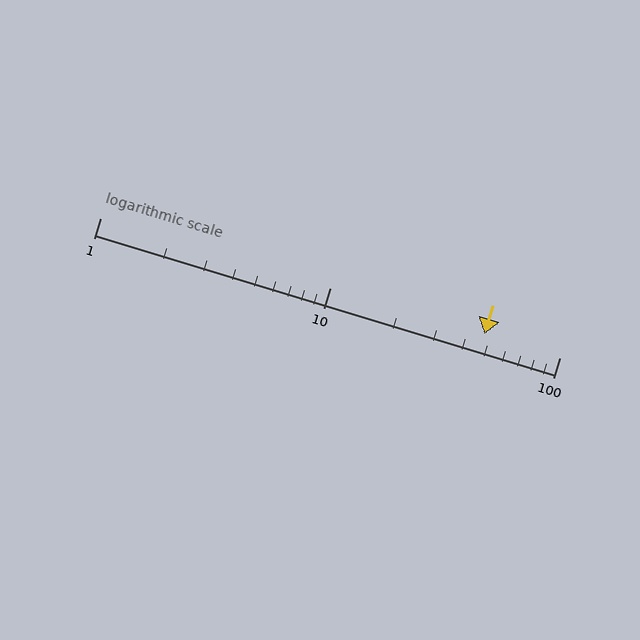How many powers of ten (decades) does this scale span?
The scale spans 2 decades, from 1 to 100.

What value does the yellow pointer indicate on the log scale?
The pointer indicates approximately 47.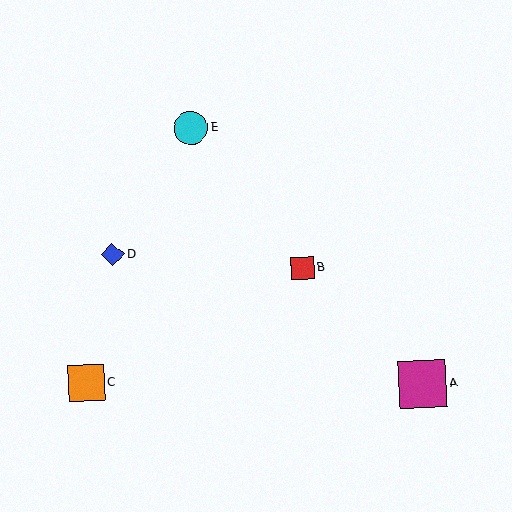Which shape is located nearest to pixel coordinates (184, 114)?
The cyan circle (labeled E) at (191, 128) is nearest to that location.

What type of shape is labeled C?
Shape C is an orange square.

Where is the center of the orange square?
The center of the orange square is at (86, 383).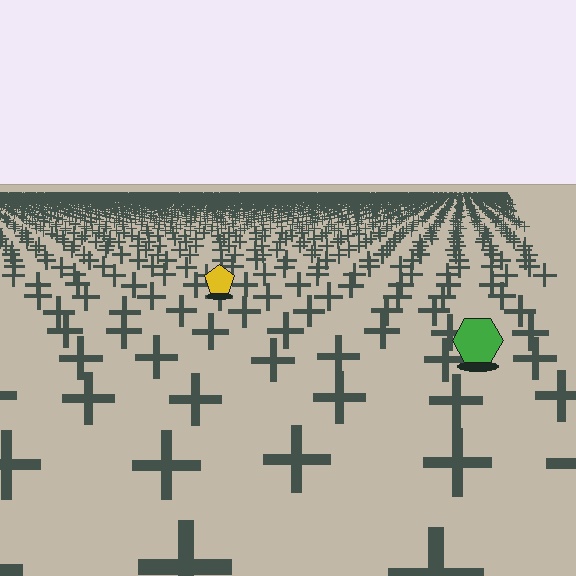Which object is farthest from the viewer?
The yellow pentagon is farthest from the viewer. It appears smaller and the ground texture around it is denser.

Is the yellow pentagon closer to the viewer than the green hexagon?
No. The green hexagon is closer — you can tell from the texture gradient: the ground texture is coarser near it.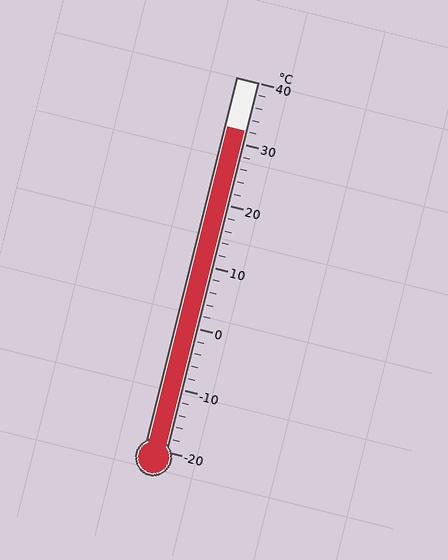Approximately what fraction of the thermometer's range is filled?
The thermometer is filled to approximately 85% of its range.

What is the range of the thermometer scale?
The thermometer scale ranges from -20°C to 40°C.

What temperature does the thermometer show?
The thermometer shows approximately 32°C.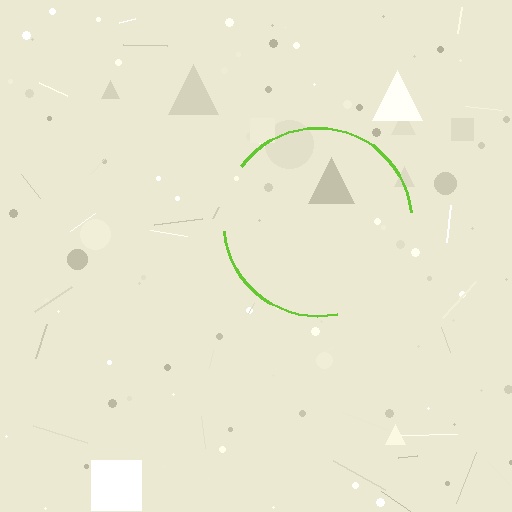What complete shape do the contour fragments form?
The contour fragments form a circle.